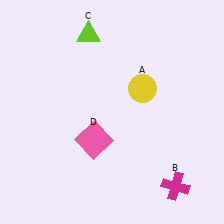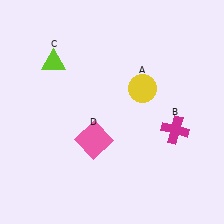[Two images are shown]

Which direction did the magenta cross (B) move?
The magenta cross (B) moved up.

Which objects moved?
The objects that moved are: the magenta cross (B), the lime triangle (C).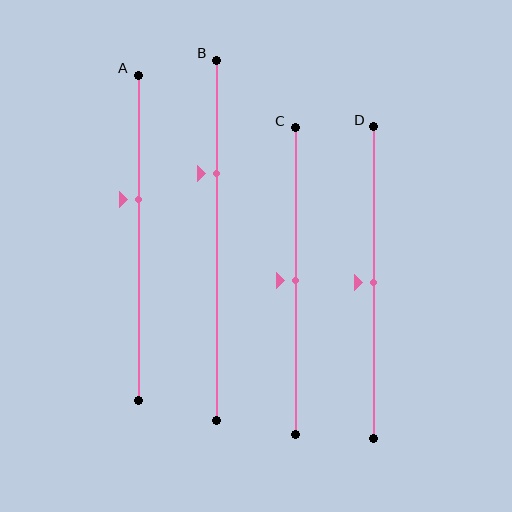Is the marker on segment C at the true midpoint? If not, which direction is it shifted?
Yes, the marker on segment C is at the true midpoint.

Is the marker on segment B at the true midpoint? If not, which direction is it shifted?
No, the marker on segment B is shifted upward by about 19% of the segment length.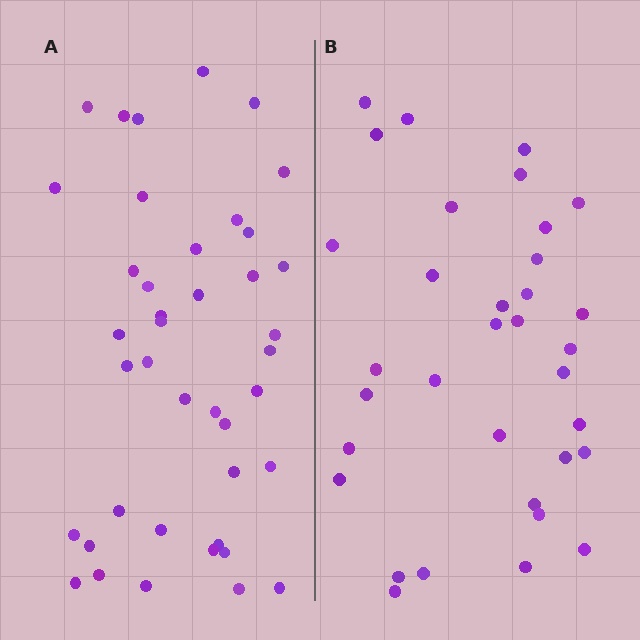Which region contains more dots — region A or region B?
Region A (the left region) has more dots.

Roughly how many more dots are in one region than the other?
Region A has roughly 8 or so more dots than region B.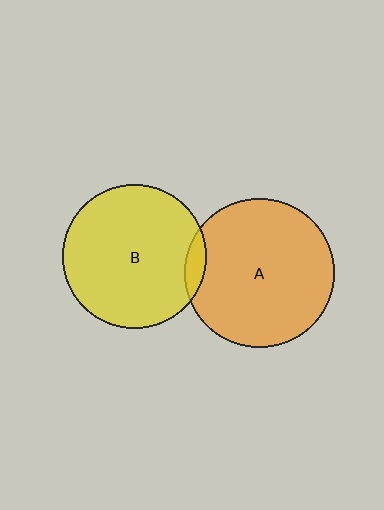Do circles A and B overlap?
Yes.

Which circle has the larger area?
Circle A (orange).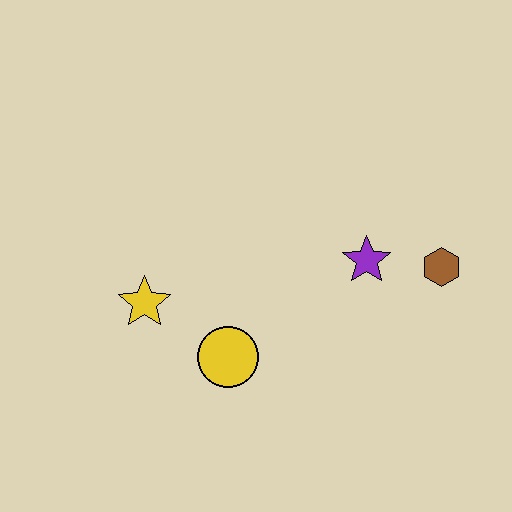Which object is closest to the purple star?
The brown hexagon is closest to the purple star.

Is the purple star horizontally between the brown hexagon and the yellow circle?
Yes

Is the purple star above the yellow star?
Yes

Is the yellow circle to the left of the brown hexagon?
Yes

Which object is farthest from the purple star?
The yellow star is farthest from the purple star.